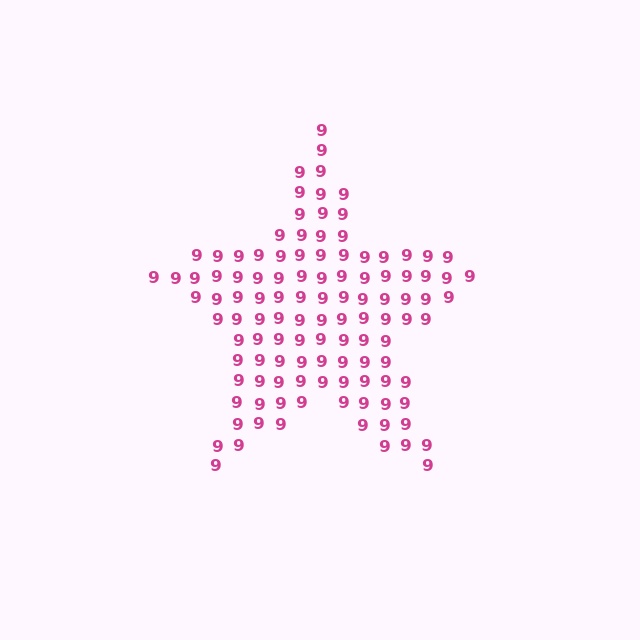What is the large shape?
The large shape is a star.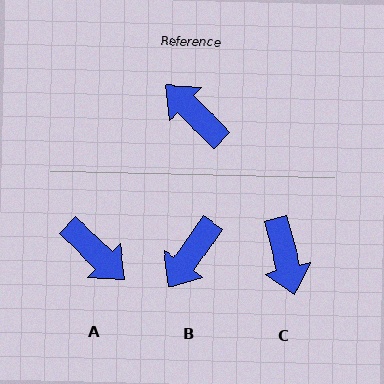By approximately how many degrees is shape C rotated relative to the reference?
Approximately 149 degrees counter-clockwise.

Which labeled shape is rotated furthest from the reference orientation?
A, about 179 degrees away.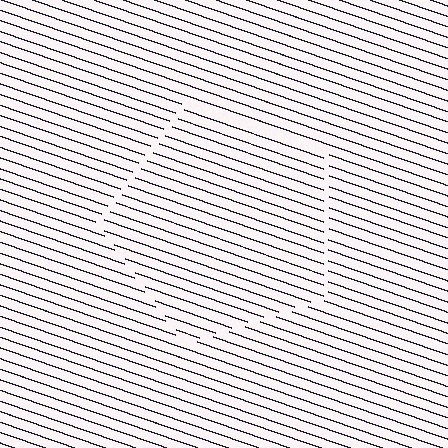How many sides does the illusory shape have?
5 sides — the line-ends trace a pentagon.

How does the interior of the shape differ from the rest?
The interior of the shape contains the same grating, shifted by half a period — the contour is defined by the phase discontinuity where line-ends from the inner and outer gratings abut.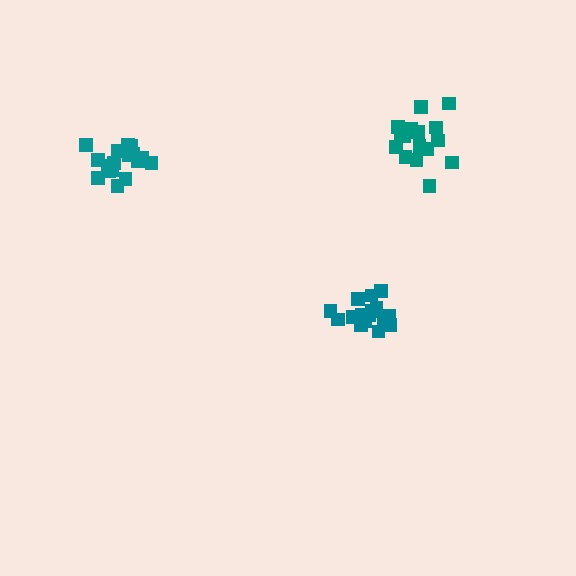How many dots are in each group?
Group 1: 17 dots, Group 2: 16 dots, Group 3: 17 dots (50 total).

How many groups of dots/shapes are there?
There are 3 groups.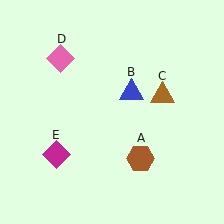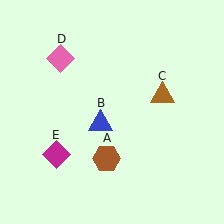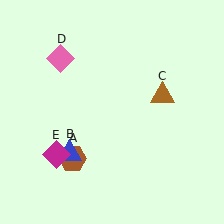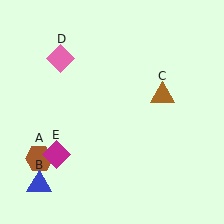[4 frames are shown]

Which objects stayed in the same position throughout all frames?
Brown triangle (object C) and pink diamond (object D) and magenta diamond (object E) remained stationary.